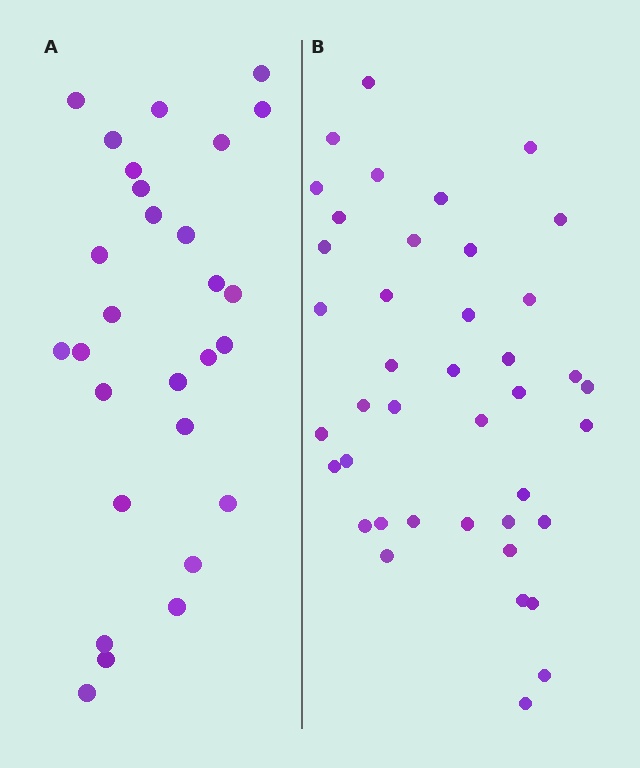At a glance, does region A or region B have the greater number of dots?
Region B (the right region) has more dots.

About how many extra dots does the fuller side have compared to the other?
Region B has approximately 15 more dots than region A.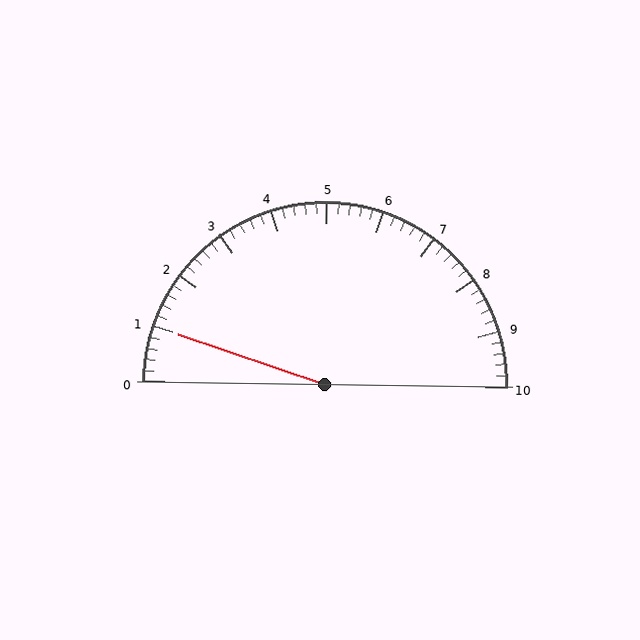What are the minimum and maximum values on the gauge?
The gauge ranges from 0 to 10.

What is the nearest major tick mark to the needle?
The nearest major tick mark is 1.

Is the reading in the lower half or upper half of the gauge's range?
The reading is in the lower half of the range (0 to 10).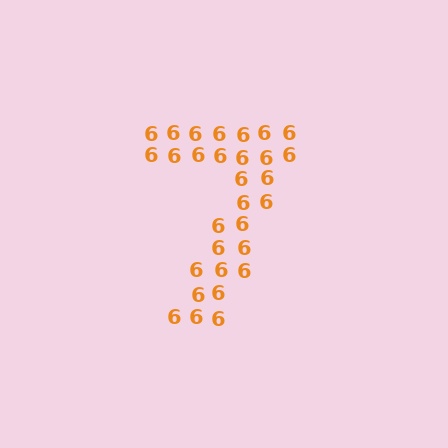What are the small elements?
The small elements are digit 6's.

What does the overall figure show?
The overall figure shows the digit 7.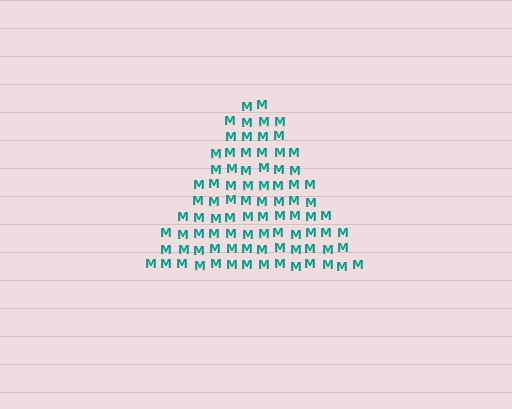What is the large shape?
The large shape is a triangle.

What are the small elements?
The small elements are letter M's.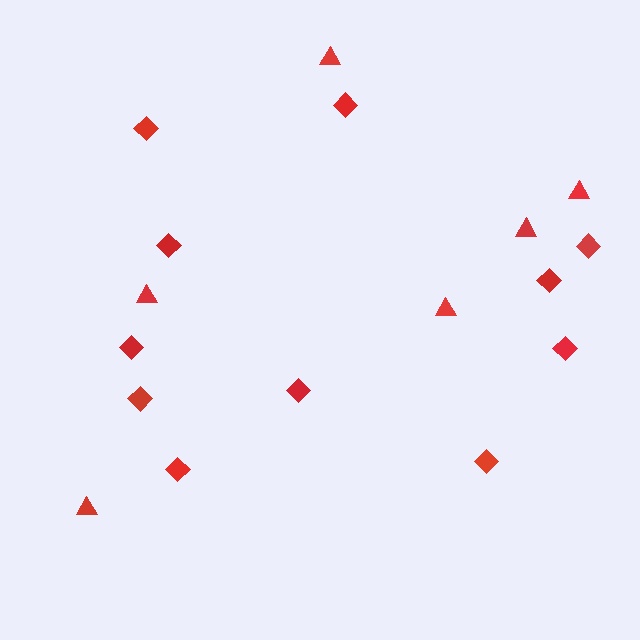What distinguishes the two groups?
There are 2 groups: one group of triangles (6) and one group of diamonds (11).